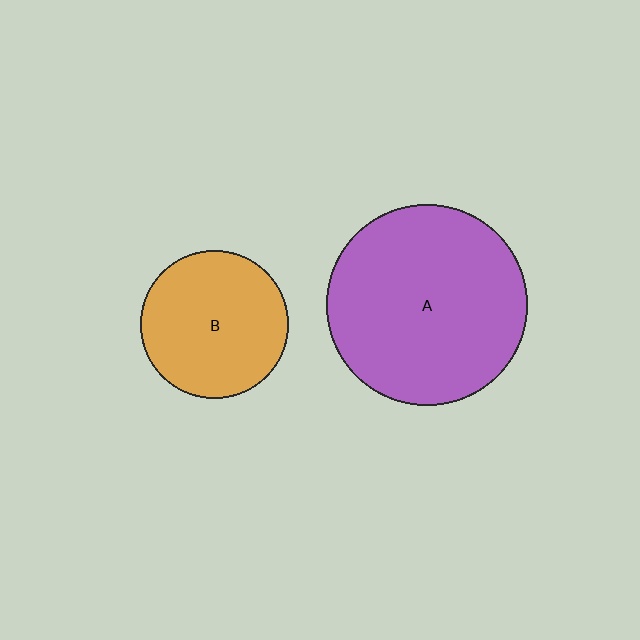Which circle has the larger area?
Circle A (purple).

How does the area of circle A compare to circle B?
Approximately 1.9 times.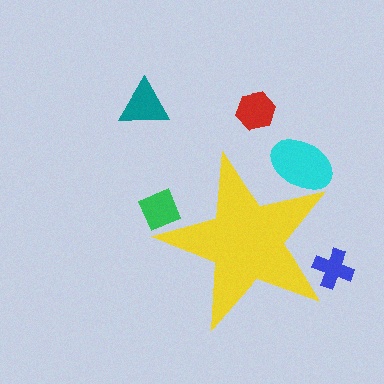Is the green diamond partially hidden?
Yes, the green diamond is partially hidden behind the yellow star.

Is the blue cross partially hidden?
Yes, the blue cross is partially hidden behind the yellow star.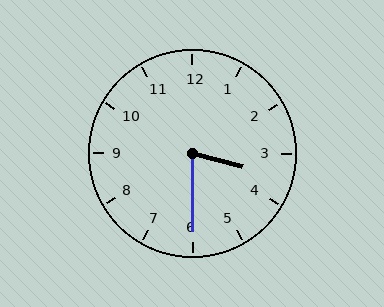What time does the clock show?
3:30.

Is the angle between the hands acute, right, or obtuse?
It is acute.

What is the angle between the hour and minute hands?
Approximately 75 degrees.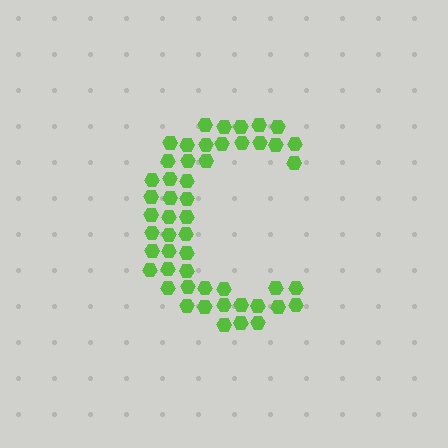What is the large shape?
The large shape is the letter C.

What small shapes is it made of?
It is made of small hexagons.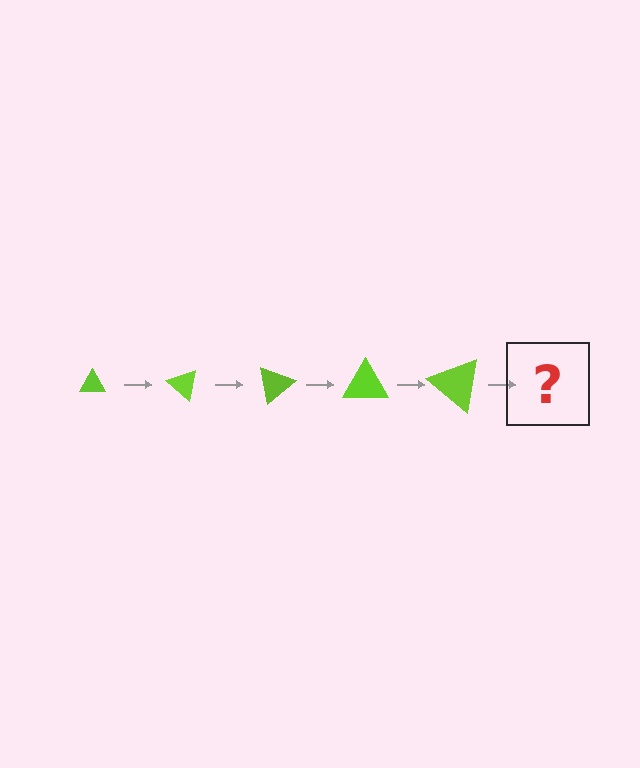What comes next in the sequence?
The next element should be a triangle, larger than the previous one and rotated 200 degrees from the start.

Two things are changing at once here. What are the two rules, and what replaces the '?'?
The two rules are that the triangle grows larger each step and it rotates 40 degrees each step. The '?' should be a triangle, larger than the previous one and rotated 200 degrees from the start.